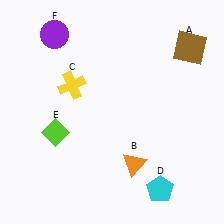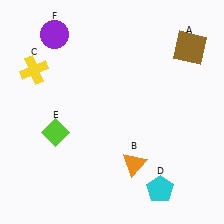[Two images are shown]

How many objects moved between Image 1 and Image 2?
1 object moved between the two images.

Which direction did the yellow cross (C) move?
The yellow cross (C) moved left.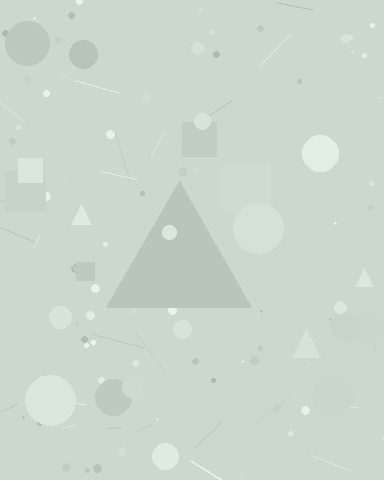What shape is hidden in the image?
A triangle is hidden in the image.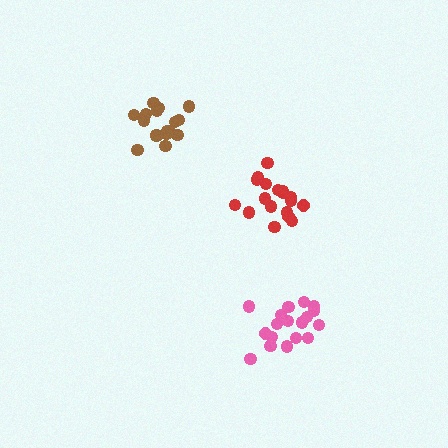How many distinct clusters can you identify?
There are 3 distinct clusters.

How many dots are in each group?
Group 1: 18 dots, Group 2: 19 dots, Group 3: 18 dots (55 total).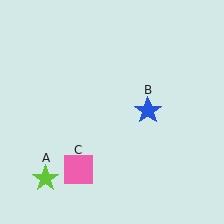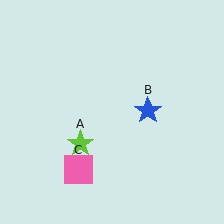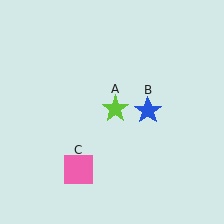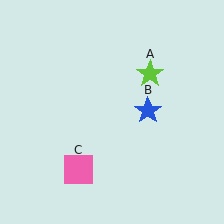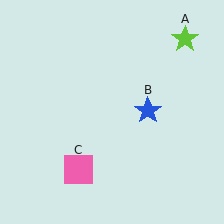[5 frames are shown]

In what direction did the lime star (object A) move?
The lime star (object A) moved up and to the right.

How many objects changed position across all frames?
1 object changed position: lime star (object A).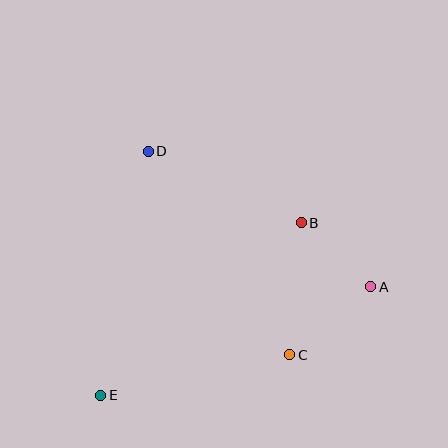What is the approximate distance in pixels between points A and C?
The distance between A and C is approximately 106 pixels.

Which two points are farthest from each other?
Points A and E are farthest from each other.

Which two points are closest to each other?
Points A and B are closest to each other.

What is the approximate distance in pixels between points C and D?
The distance between C and D is approximately 248 pixels.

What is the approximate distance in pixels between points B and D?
The distance between B and D is approximately 169 pixels.